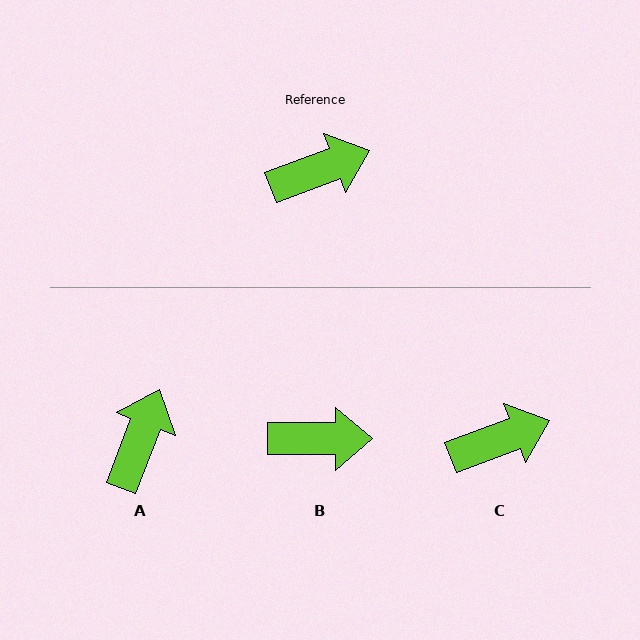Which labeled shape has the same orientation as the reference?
C.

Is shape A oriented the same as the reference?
No, it is off by about 48 degrees.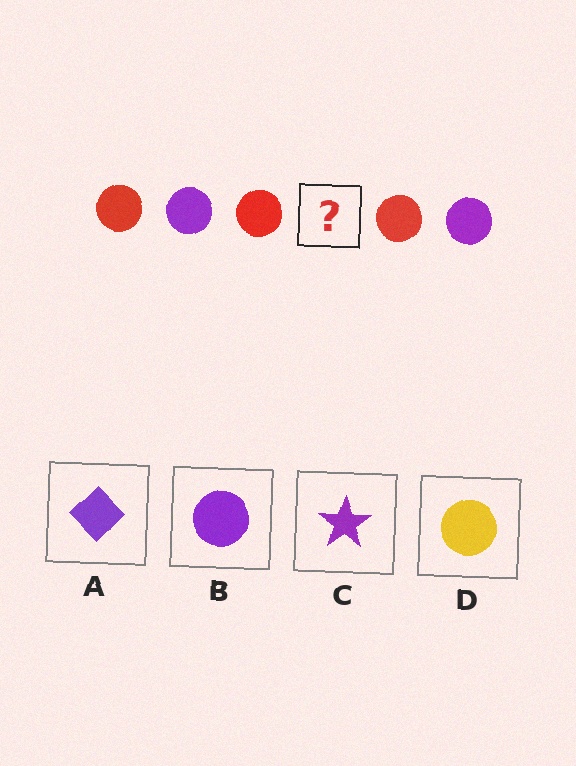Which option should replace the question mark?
Option B.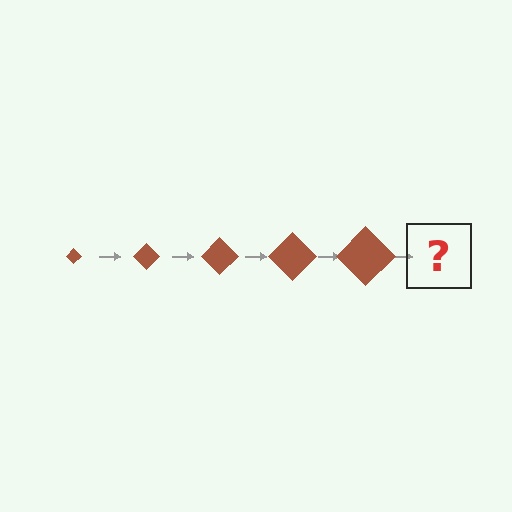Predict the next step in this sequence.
The next step is a brown diamond, larger than the previous one.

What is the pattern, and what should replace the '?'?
The pattern is that the diamond gets progressively larger each step. The '?' should be a brown diamond, larger than the previous one.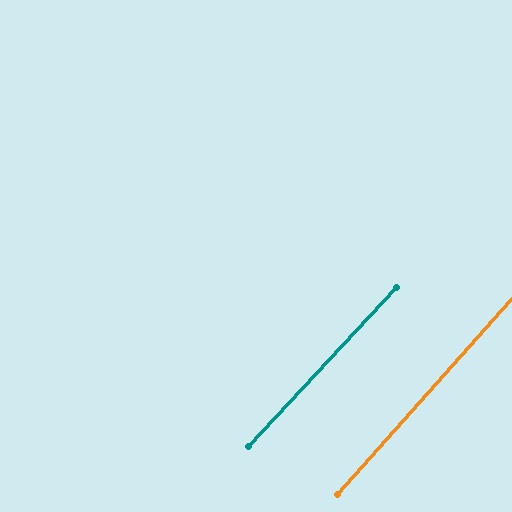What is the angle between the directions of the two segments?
Approximately 1 degree.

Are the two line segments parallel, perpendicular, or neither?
Parallel — their directions differ by only 1.3°.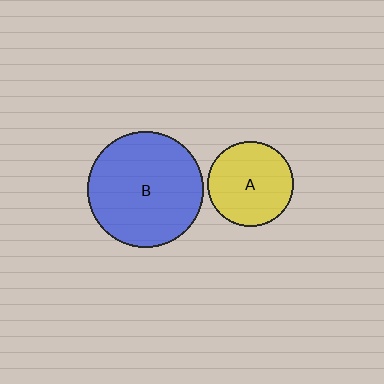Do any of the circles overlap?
No, none of the circles overlap.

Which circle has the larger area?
Circle B (blue).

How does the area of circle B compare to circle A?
Approximately 1.8 times.